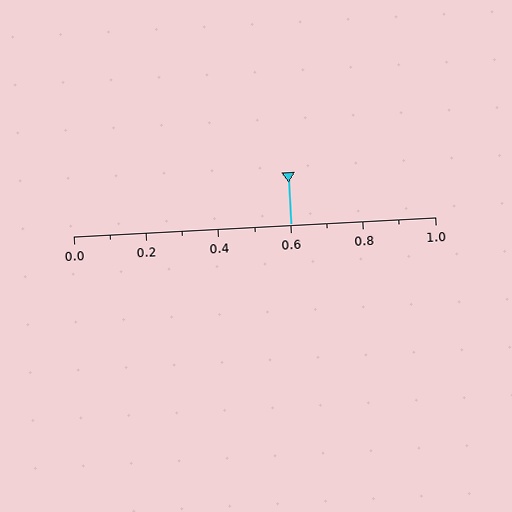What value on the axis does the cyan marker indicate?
The marker indicates approximately 0.6.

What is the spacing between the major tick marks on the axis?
The major ticks are spaced 0.2 apart.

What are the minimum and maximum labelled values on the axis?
The axis runs from 0.0 to 1.0.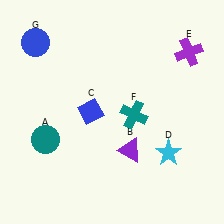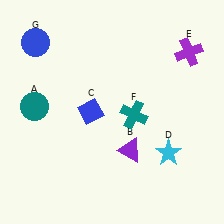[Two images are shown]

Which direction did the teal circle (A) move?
The teal circle (A) moved up.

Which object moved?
The teal circle (A) moved up.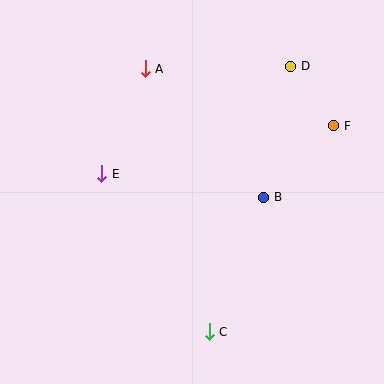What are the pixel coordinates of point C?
Point C is at (209, 332).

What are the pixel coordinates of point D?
Point D is at (291, 66).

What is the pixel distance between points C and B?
The distance between C and B is 145 pixels.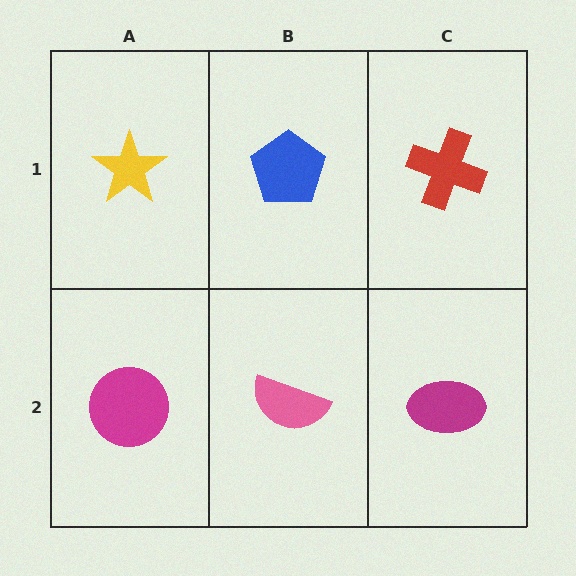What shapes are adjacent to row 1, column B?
A pink semicircle (row 2, column B), a yellow star (row 1, column A), a red cross (row 1, column C).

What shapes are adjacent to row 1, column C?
A magenta ellipse (row 2, column C), a blue pentagon (row 1, column B).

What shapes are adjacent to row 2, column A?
A yellow star (row 1, column A), a pink semicircle (row 2, column B).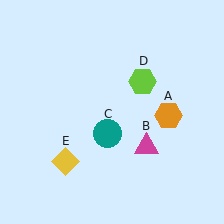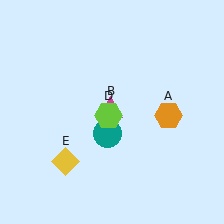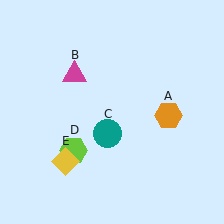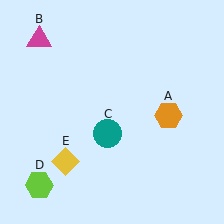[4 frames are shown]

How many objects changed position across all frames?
2 objects changed position: magenta triangle (object B), lime hexagon (object D).